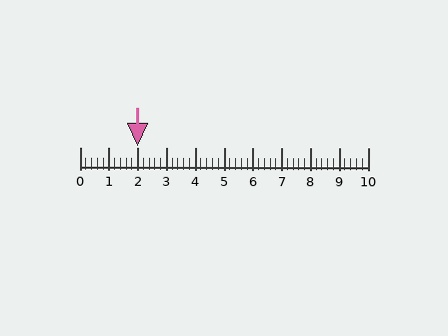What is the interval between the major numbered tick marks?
The major tick marks are spaced 1 units apart.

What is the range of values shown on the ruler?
The ruler shows values from 0 to 10.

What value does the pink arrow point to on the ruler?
The pink arrow points to approximately 2.0.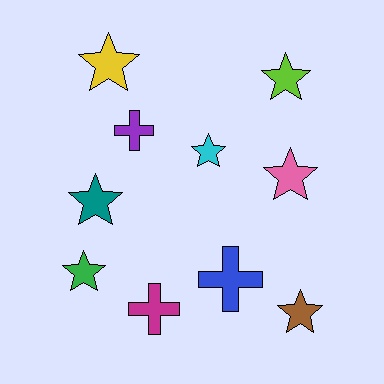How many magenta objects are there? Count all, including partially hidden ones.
There is 1 magenta object.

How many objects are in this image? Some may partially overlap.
There are 10 objects.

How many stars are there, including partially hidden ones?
There are 7 stars.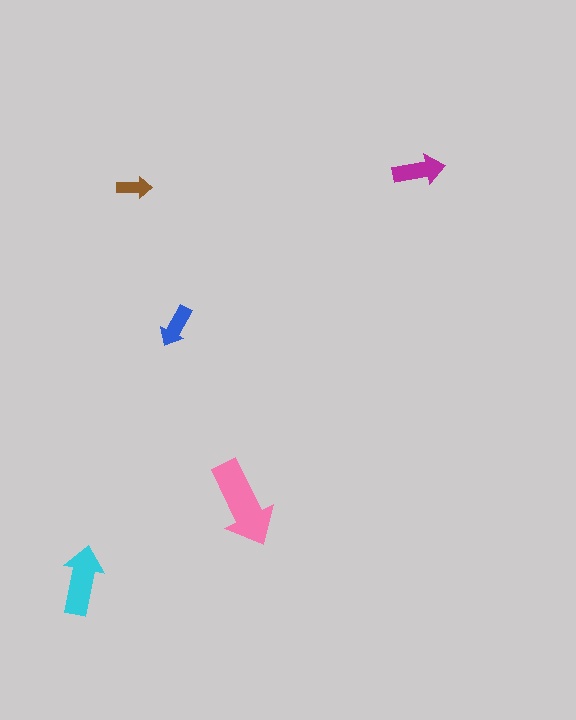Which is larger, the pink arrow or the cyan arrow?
The pink one.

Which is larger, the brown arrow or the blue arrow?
The blue one.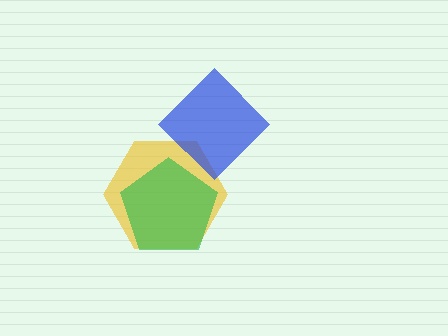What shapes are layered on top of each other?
The layered shapes are: a yellow hexagon, a green pentagon, a blue diamond.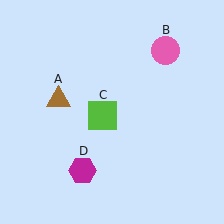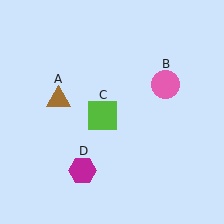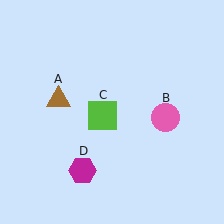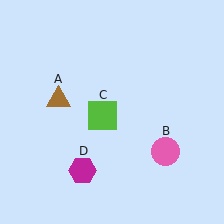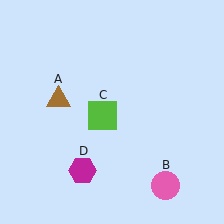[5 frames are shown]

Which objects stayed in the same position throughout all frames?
Brown triangle (object A) and lime square (object C) and magenta hexagon (object D) remained stationary.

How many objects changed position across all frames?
1 object changed position: pink circle (object B).